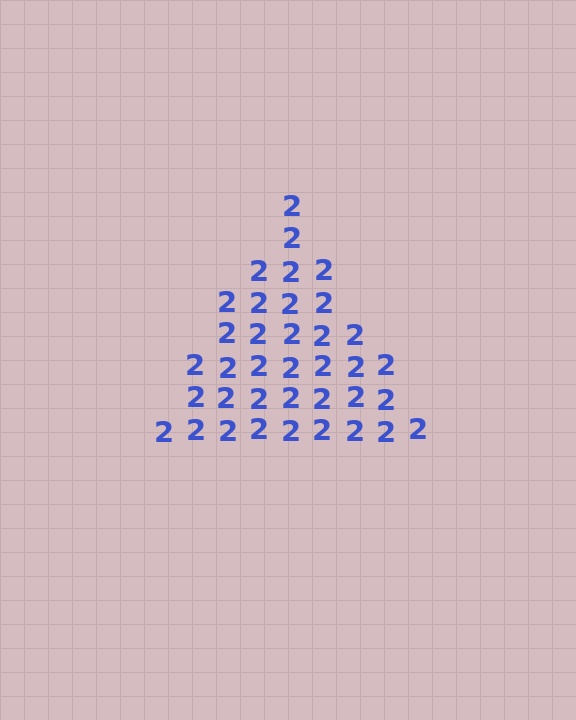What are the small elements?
The small elements are digit 2's.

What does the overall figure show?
The overall figure shows a triangle.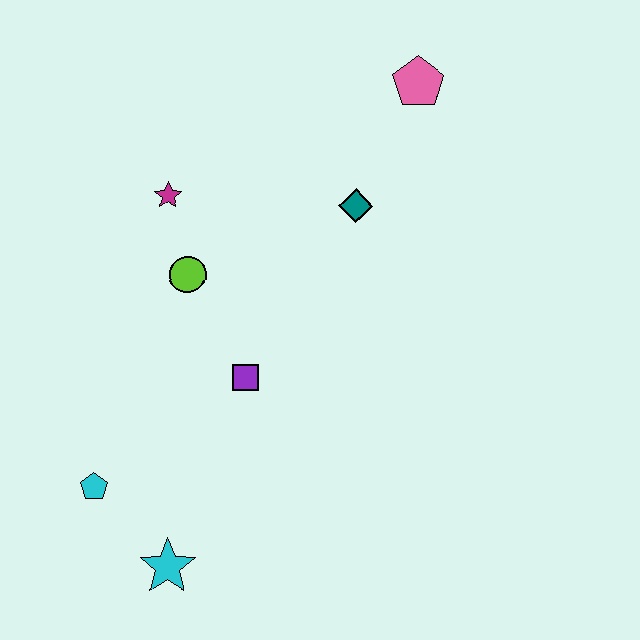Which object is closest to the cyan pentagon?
The cyan star is closest to the cyan pentagon.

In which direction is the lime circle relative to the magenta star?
The lime circle is below the magenta star.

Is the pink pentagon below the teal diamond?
No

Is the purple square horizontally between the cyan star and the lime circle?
No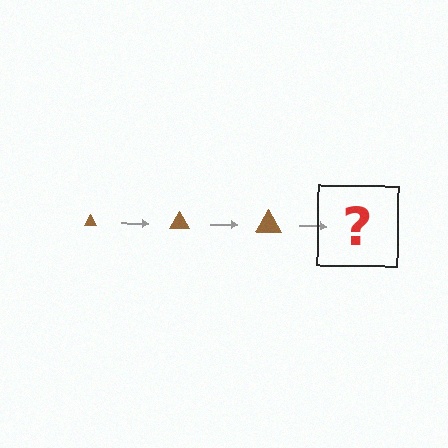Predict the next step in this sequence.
The next step is a brown triangle, larger than the previous one.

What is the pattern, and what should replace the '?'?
The pattern is that the triangle gets progressively larger each step. The '?' should be a brown triangle, larger than the previous one.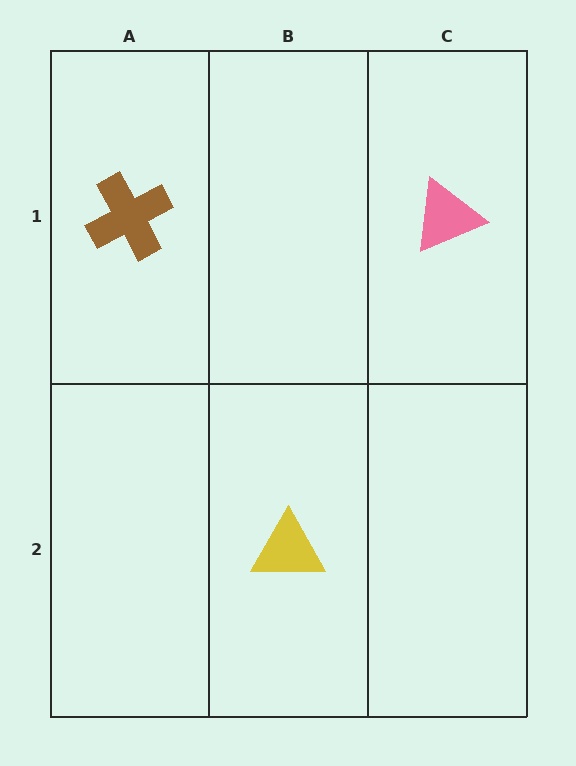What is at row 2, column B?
A yellow triangle.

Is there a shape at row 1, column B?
No, that cell is empty.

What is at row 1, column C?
A pink triangle.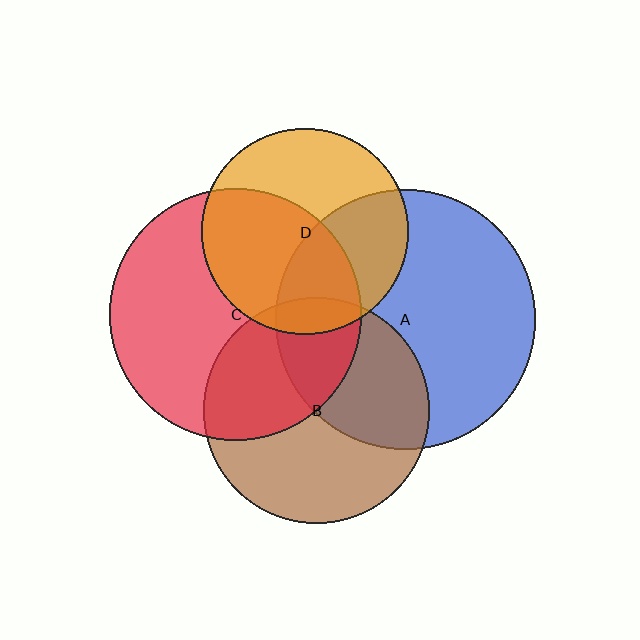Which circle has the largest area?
Circle A (blue).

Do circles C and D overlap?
Yes.